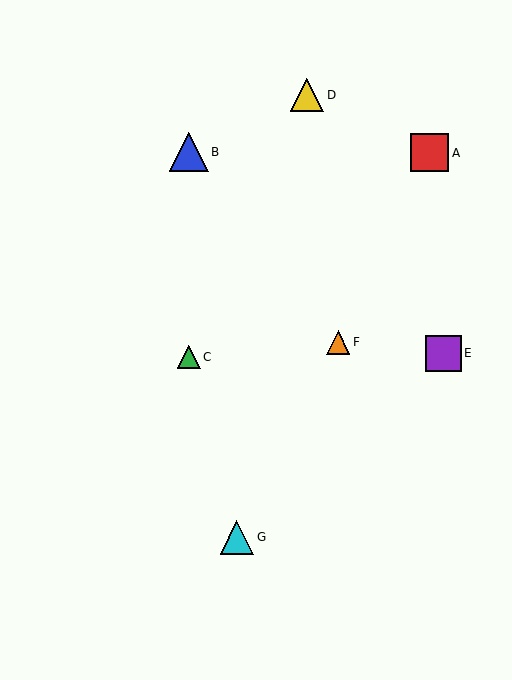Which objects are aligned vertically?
Objects B, C are aligned vertically.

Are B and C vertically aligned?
Yes, both are at x≈189.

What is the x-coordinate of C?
Object C is at x≈189.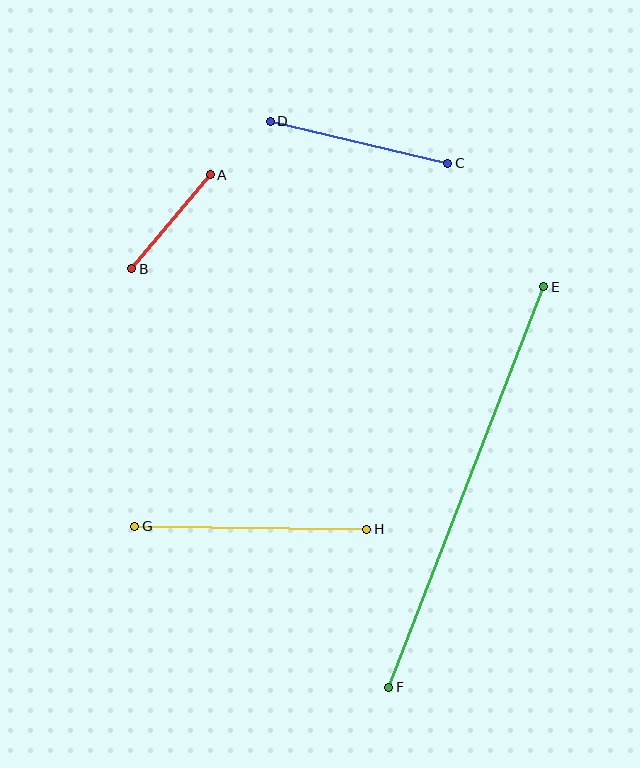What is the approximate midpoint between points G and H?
The midpoint is at approximately (251, 528) pixels.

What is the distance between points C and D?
The distance is approximately 183 pixels.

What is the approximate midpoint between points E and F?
The midpoint is at approximately (466, 487) pixels.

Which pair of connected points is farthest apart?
Points E and F are farthest apart.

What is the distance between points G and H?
The distance is approximately 232 pixels.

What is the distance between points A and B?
The distance is approximately 122 pixels.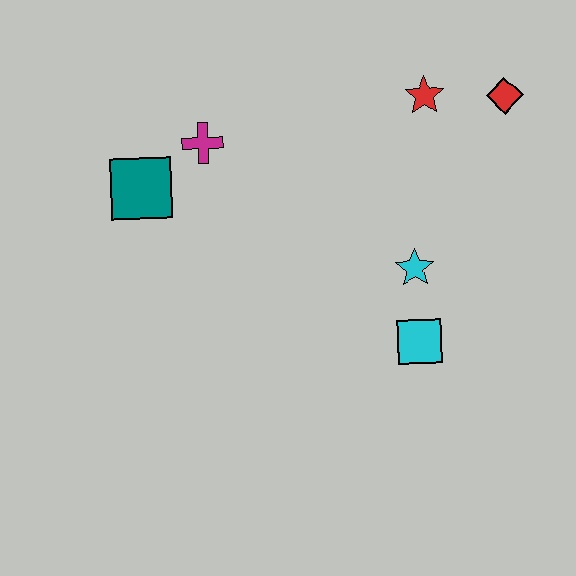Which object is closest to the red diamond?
The red star is closest to the red diamond.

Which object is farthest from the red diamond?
The teal square is farthest from the red diamond.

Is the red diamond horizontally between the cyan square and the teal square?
No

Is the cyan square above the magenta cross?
No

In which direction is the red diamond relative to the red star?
The red diamond is to the right of the red star.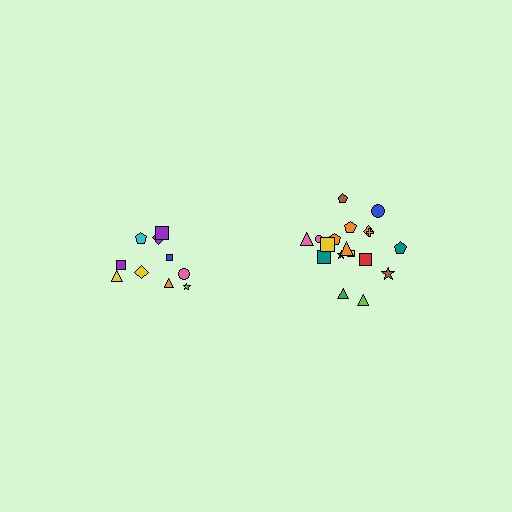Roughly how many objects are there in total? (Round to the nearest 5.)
Roughly 30 objects in total.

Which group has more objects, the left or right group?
The right group.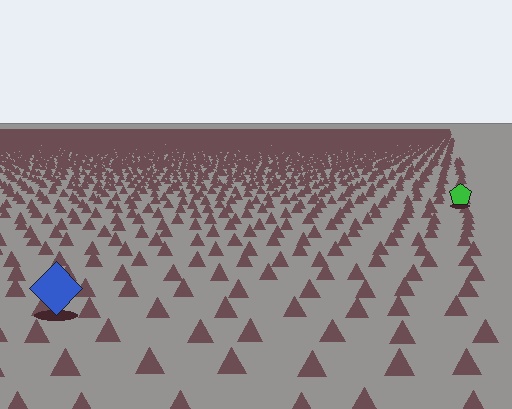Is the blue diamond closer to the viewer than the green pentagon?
Yes. The blue diamond is closer — you can tell from the texture gradient: the ground texture is coarser near it.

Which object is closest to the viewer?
The blue diamond is closest. The texture marks near it are larger and more spread out.